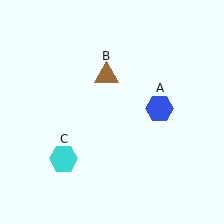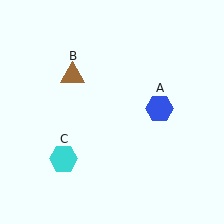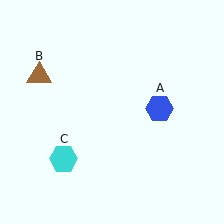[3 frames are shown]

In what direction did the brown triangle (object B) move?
The brown triangle (object B) moved left.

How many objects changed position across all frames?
1 object changed position: brown triangle (object B).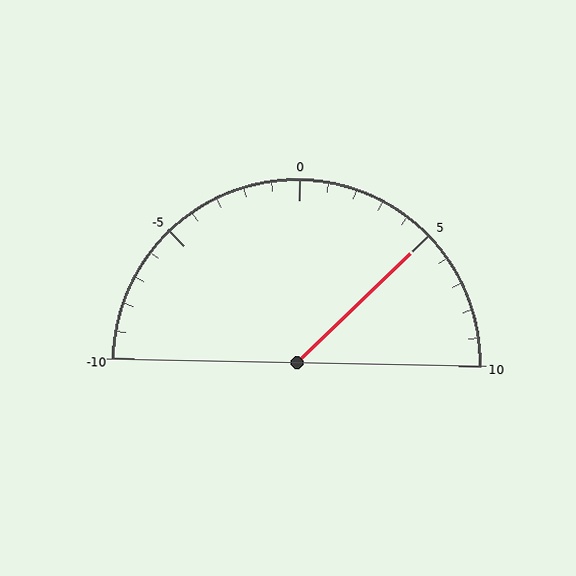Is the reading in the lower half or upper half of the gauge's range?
The reading is in the upper half of the range (-10 to 10).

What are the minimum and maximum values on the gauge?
The gauge ranges from -10 to 10.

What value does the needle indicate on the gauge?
The needle indicates approximately 5.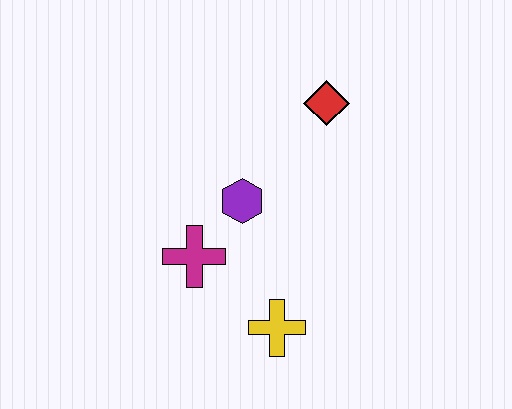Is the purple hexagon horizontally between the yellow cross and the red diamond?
No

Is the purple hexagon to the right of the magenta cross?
Yes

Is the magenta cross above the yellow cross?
Yes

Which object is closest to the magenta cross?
The purple hexagon is closest to the magenta cross.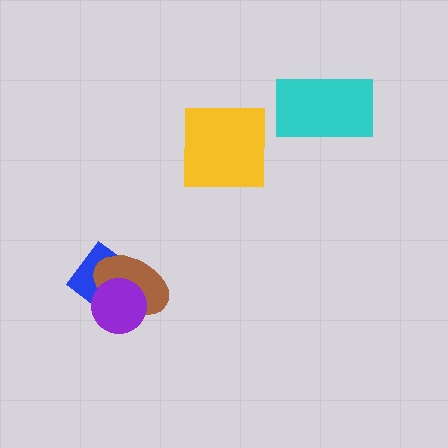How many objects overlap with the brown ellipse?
2 objects overlap with the brown ellipse.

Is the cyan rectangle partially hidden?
No, no other shape covers it.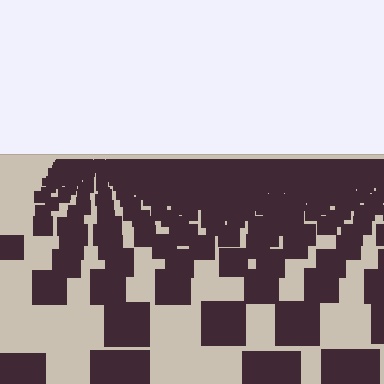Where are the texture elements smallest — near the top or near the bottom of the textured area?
Near the top.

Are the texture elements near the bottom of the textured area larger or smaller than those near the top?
Larger. Near the bottom, elements are closer to the viewer and appear at a bigger on-screen size.